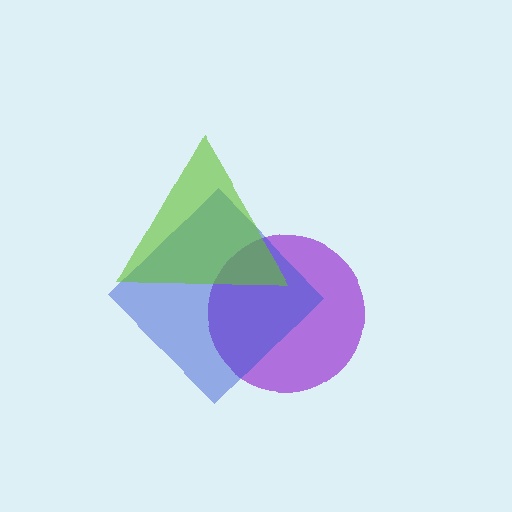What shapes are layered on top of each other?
The layered shapes are: a purple circle, a blue diamond, a lime triangle.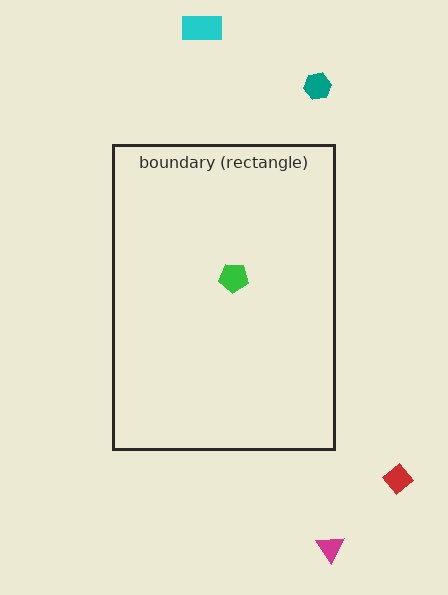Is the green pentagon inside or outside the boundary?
Inside.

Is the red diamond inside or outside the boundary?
Outside.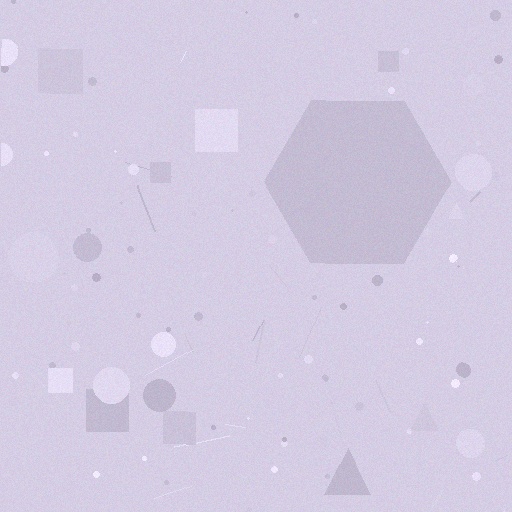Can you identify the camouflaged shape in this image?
The camouflaged shape is a hexagon.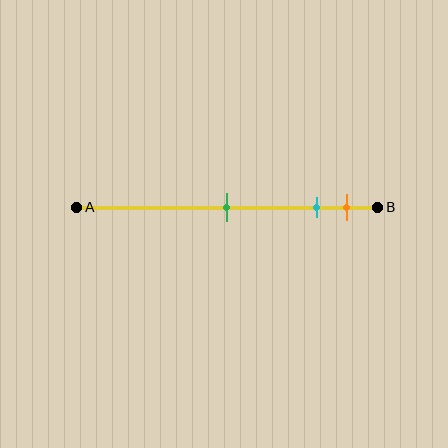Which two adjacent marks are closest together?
The cyan and orange marks are the closest adjacent pair.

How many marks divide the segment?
There are 3 marks dividing the segment.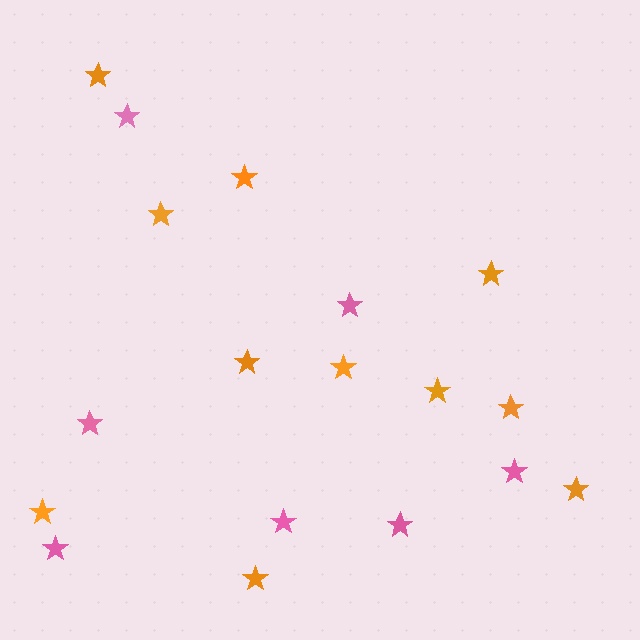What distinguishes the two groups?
There are 2 groups: one group of pink stars (7) and one group of orange stars (11).